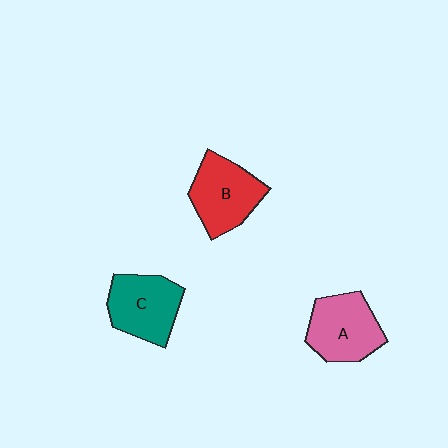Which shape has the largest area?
Shape B (red).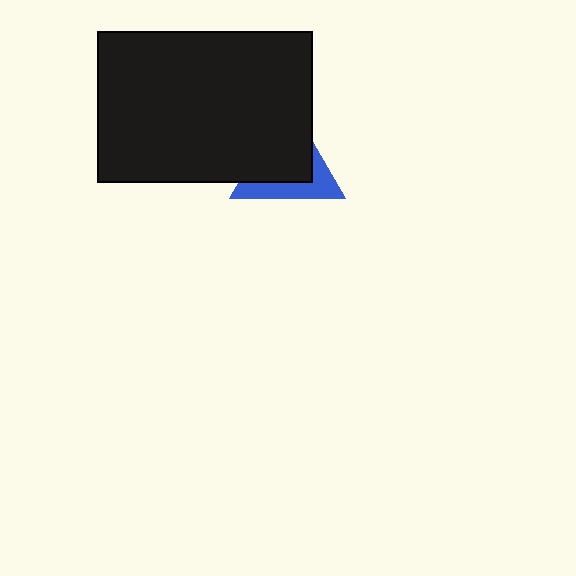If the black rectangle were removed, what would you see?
You would see the complete blue triangle.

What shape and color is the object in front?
The object in front is a black rectangle.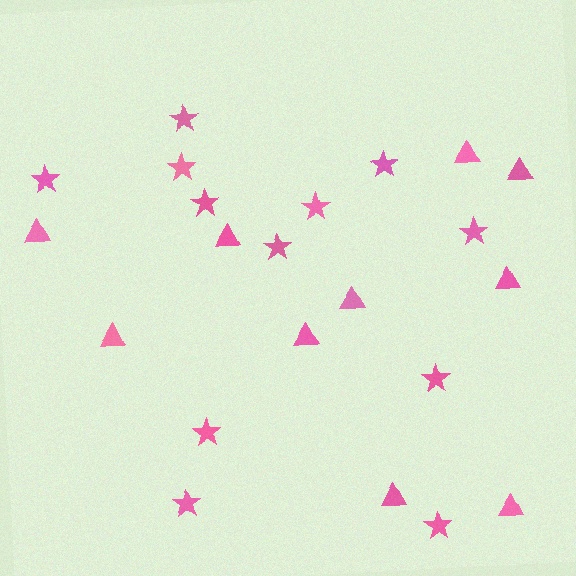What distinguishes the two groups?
There are 2 groups: one group of stars (12) and one group of triangles (10).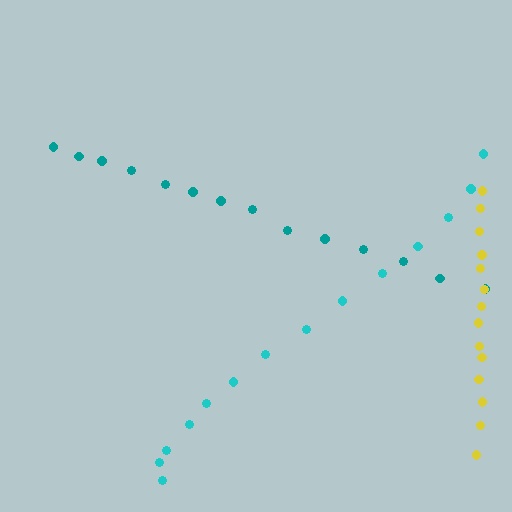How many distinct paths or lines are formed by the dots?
There are 3 distinct paths.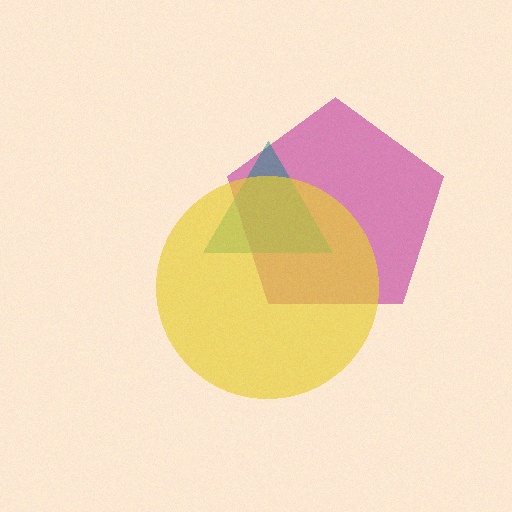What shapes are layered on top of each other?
The layered shapes are: a magenta pentagon, a teal triangle, a yellow circle.